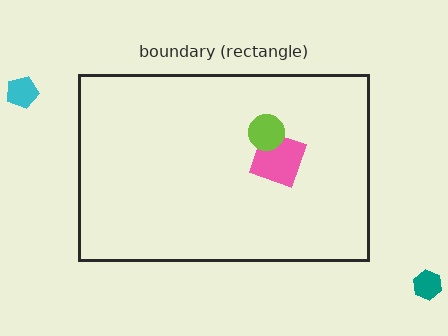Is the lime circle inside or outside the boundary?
Inside.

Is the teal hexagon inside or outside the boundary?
Outside.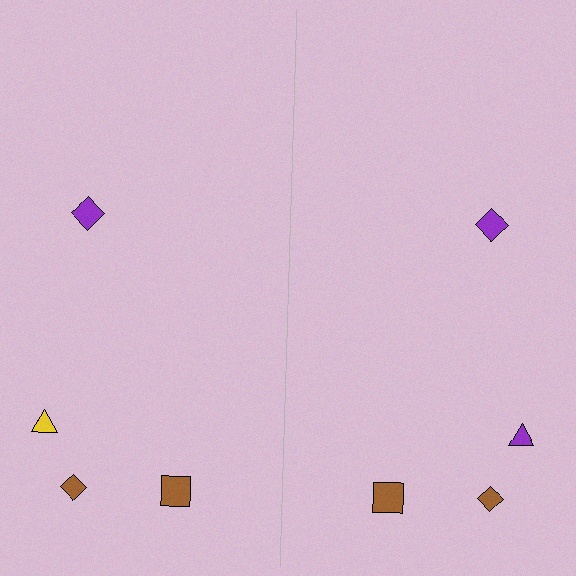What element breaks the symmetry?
The purple triangle on the right side breaks the symmetry — its mirror counterpart is yellow.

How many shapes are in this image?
There are 8 shapes in this image.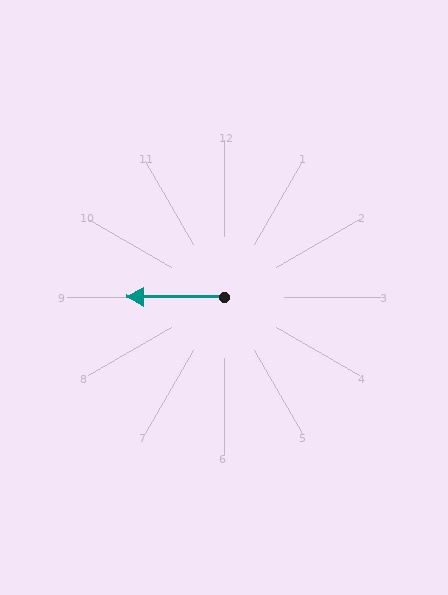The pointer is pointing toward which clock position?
Roughly 9 o'clock.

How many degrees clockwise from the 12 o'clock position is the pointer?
Approximately 270 degrees.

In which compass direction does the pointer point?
West.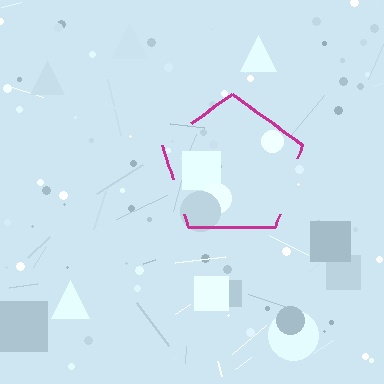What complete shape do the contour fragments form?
The contour fragments form a pentagon.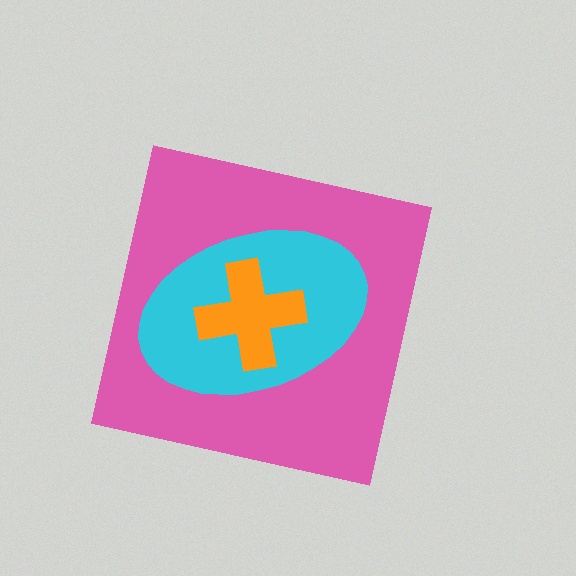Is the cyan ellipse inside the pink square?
Yes.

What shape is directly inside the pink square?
The cyan ellipse.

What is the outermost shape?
The pink square.